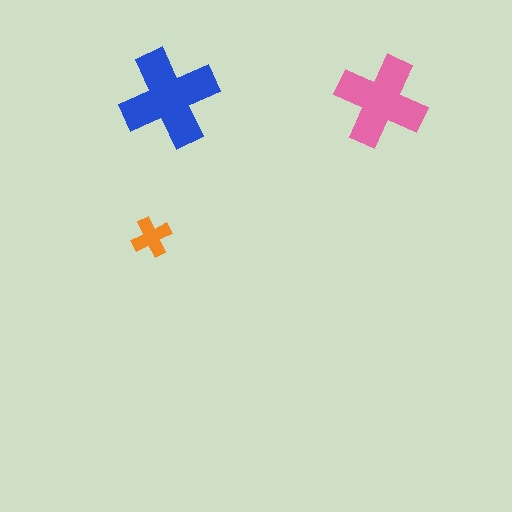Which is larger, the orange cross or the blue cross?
The blue one.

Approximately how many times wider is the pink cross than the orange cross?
About 2.5 times wider.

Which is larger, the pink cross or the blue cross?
The blue one.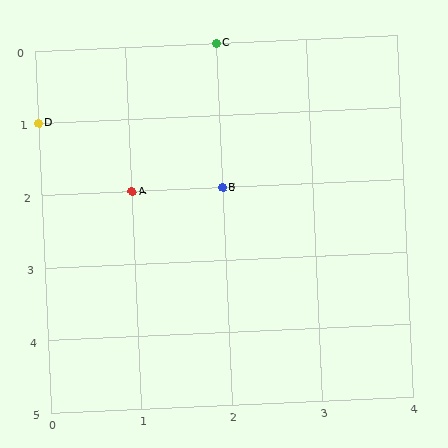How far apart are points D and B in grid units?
Points D and B are 2 columns and 1 row apart (about 2.2 grid units diagonally).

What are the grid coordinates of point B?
Point B is at grid coordinates (2, 2).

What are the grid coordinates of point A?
Point A is at grid coordinates (1, 2).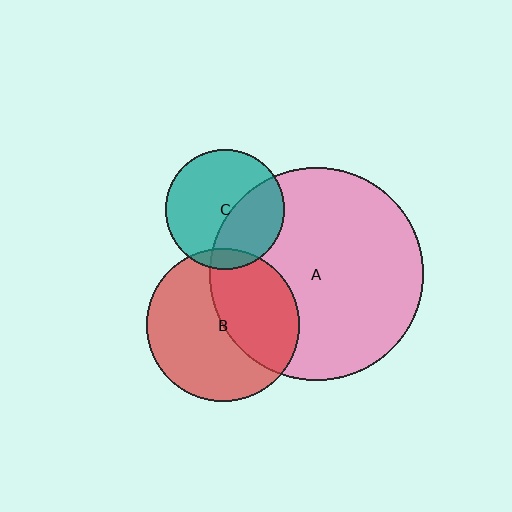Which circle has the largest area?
Circle A (pink).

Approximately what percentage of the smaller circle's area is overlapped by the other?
Approximately 40%.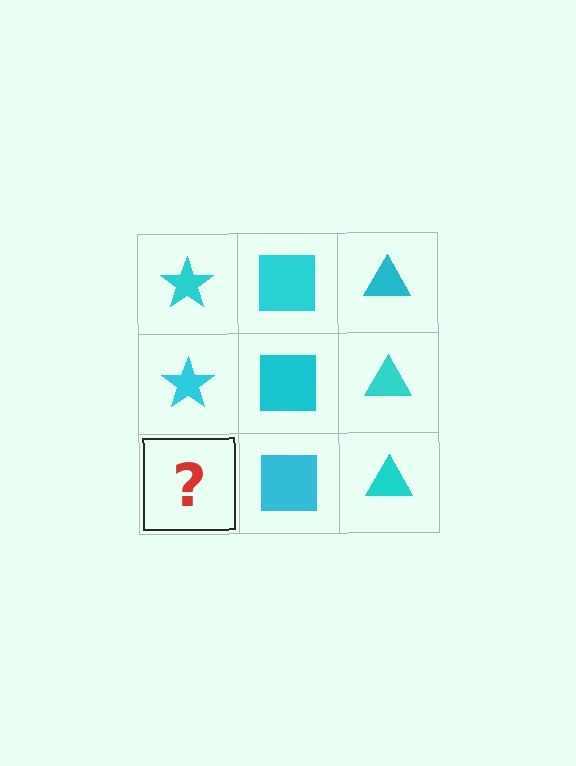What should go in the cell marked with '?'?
The missing cell should contain a cyan star.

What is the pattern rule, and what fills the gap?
The rule is that each column has a consistent shape. The gap should be filled with a cyan star.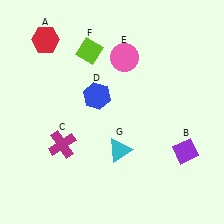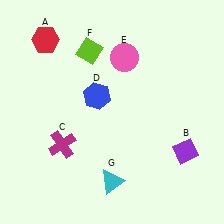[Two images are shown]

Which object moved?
The cyan triangle (G) moved down.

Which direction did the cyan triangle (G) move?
The cyan triangle (G) moved down.